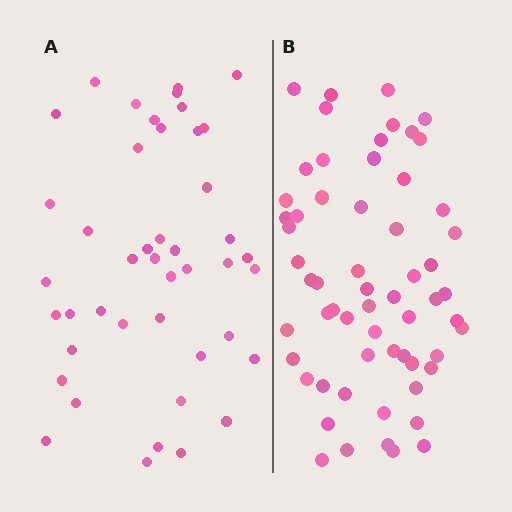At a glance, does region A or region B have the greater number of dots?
Region B (the right region) has more dots.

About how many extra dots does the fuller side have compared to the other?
Region B has approximately 15 more dots than region A.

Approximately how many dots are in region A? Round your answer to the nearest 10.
About 40 dots. (The exact count is 44, which rounds to 40.)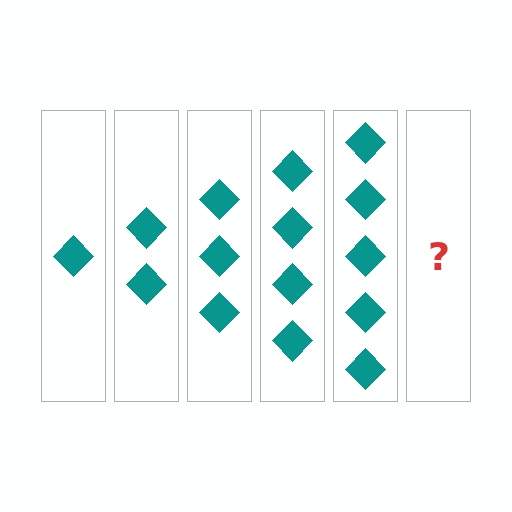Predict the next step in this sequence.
The next step is 6 diamonds.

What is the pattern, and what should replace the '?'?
The pattern is that each step adds one more diamond. The '?' should be 6 diamonds.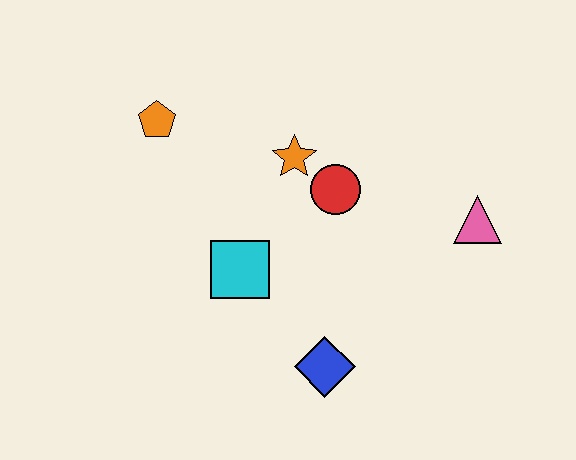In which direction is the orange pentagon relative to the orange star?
The orange pentagon is to the left of the orange star.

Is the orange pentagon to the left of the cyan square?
Yes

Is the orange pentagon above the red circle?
Yes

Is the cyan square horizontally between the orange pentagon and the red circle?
Yes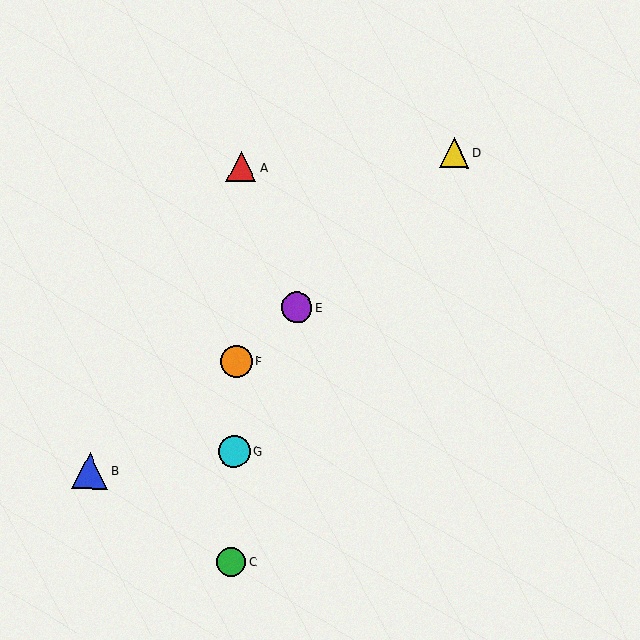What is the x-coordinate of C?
Object C is at x≈231.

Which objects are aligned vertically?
Objects A, C, F, G are aligned vertically.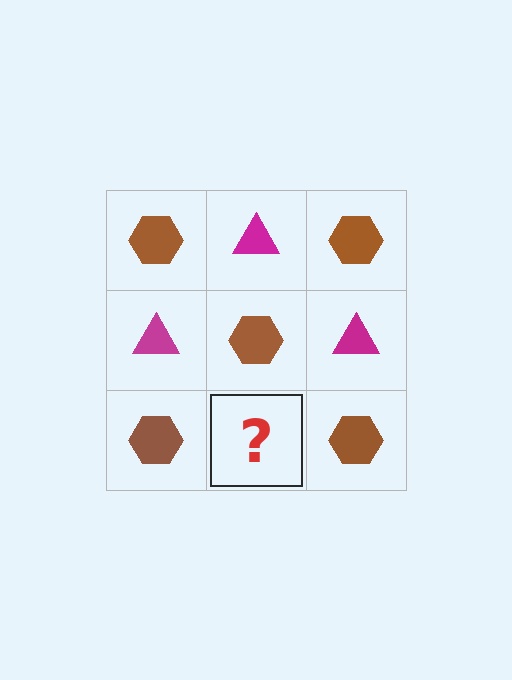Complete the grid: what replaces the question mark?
The question mark should be replaced with a magenta triangle.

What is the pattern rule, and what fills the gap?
The rule is that it alternates brown hexagon and magenta triangle in a checkerboard pattern. The gap should be filled with a magenta triangle.